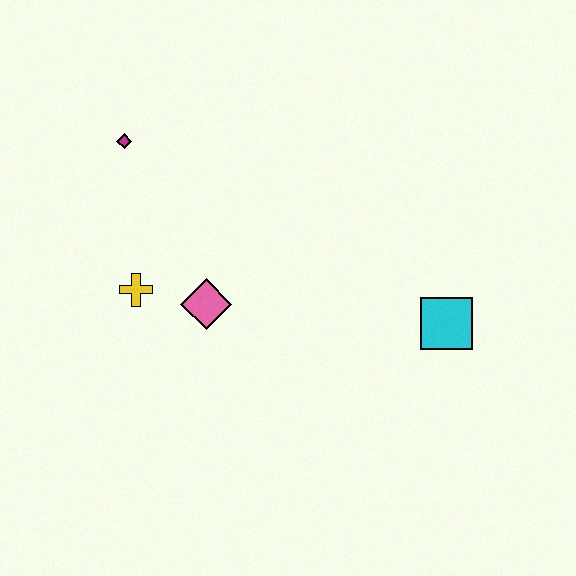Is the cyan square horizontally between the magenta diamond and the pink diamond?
No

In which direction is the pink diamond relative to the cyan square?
The pink diamond is to the left of the cyan square.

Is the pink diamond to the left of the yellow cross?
No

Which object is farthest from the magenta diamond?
The cyan square is farthest from the magenta diamond.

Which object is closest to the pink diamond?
The yellow cross is closest to the pink diamond.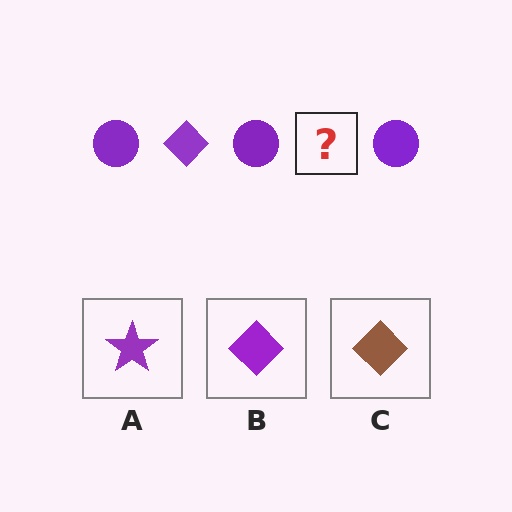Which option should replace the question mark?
Option B.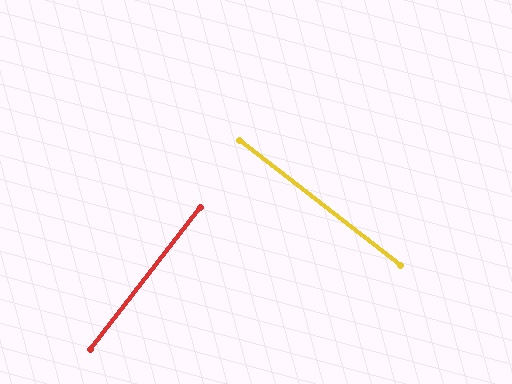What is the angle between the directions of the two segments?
Approximately 90 degrees.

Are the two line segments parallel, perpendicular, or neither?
Perpendicular — they meet at approximately 90°.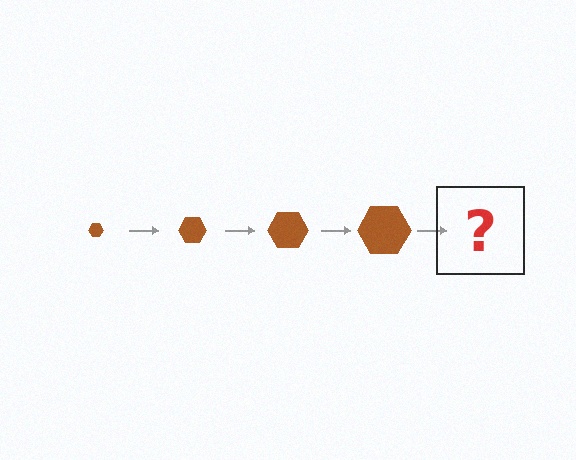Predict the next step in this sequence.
The next step is a brown hexagon, larger than the previous one.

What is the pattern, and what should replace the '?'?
The pattern is that the hexagon gets progressively larger each step. The '?' should be a brown hexagon, larger than the previous one.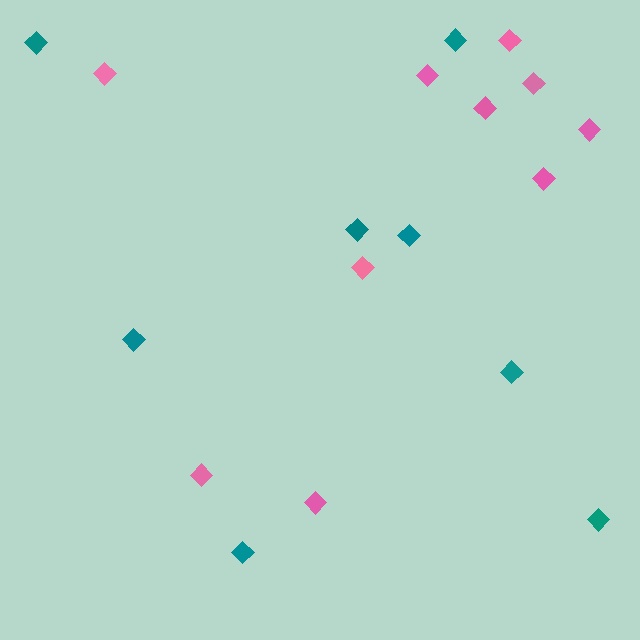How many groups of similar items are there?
There are 2 groups: one group of teal diamonds (8) and one group of pink diamonds (10).